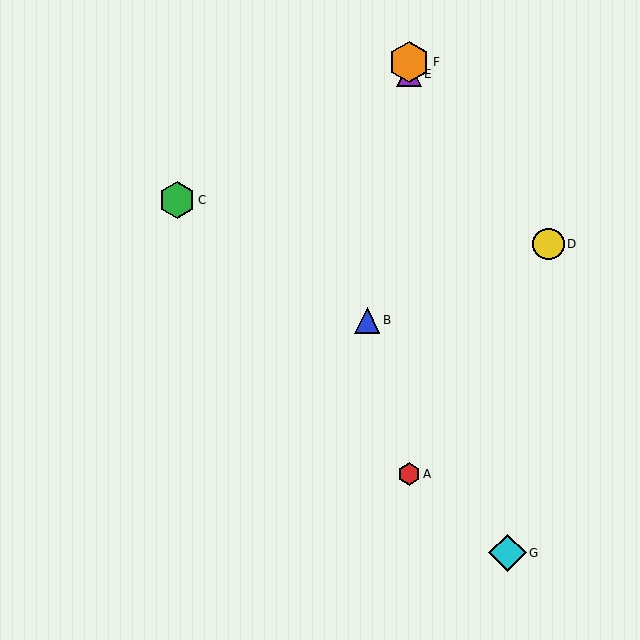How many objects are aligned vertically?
3 objects (A, E, F) are aligned vertically.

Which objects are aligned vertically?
Objects A, E, F are aligned vertically.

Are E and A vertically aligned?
Yes, both are at x≈409.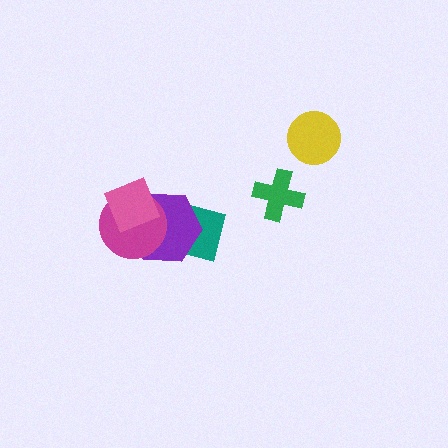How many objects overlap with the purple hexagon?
3 objects overlap with the purple hexagon.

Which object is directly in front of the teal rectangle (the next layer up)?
The purple hexagon is directly in front of the teal rectangle.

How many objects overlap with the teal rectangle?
3 objects overlap with the teal rectangle.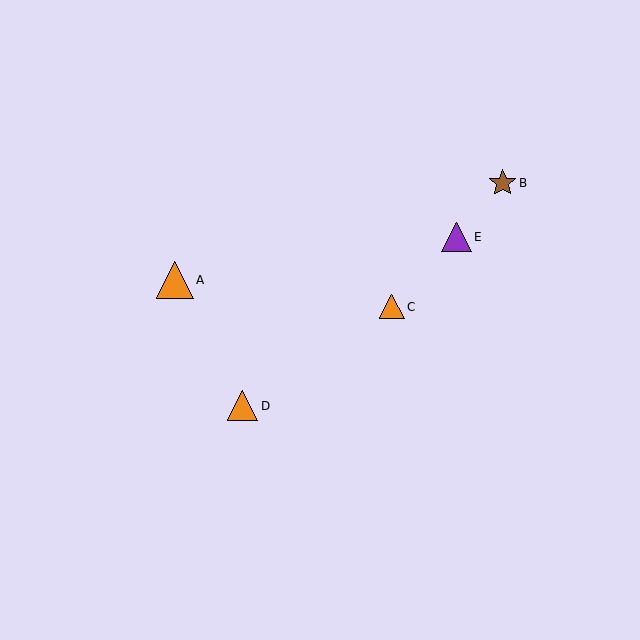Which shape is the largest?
The orange triangle (labeled A) is the largest.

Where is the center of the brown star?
The center of the brown star is at (503, 183).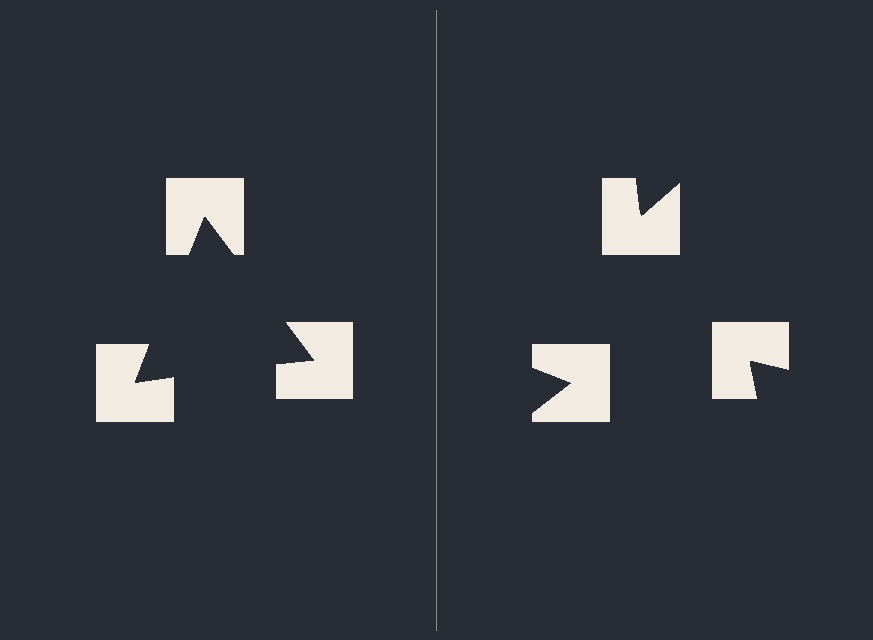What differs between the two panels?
The notched squares are positioned identically on both sides; only the wedge orientations differ. On the left they align to a triangle; on the right they are misaligned.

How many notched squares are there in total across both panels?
6 — 3 on each side.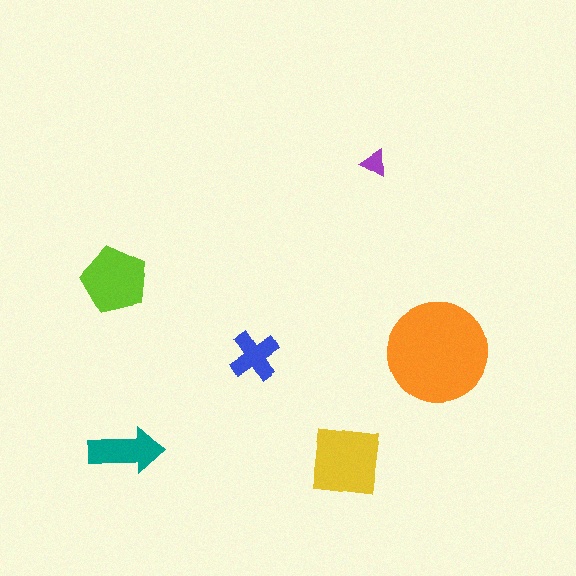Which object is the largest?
The orange circle.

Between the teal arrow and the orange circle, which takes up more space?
The orange circle.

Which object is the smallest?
The purple triangle.